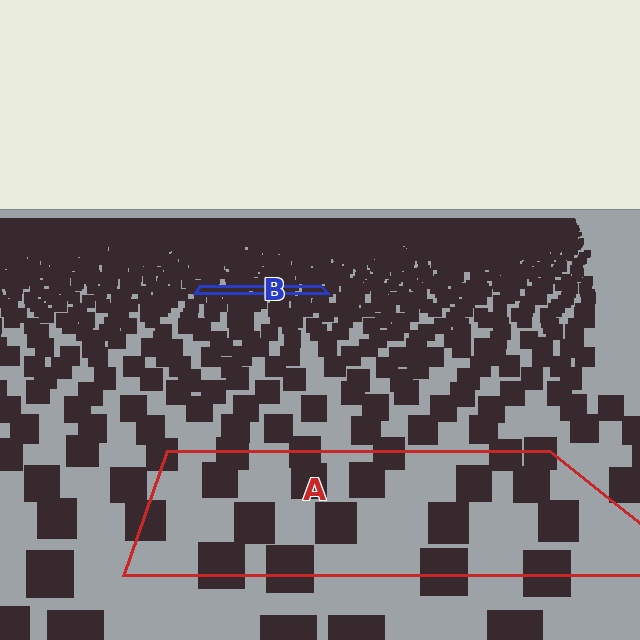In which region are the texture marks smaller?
The texture marks are smaller in region B, because it is farther away.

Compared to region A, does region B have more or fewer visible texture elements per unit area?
Region B has more texture elements per unit area — they are packed more densely because it is farther away.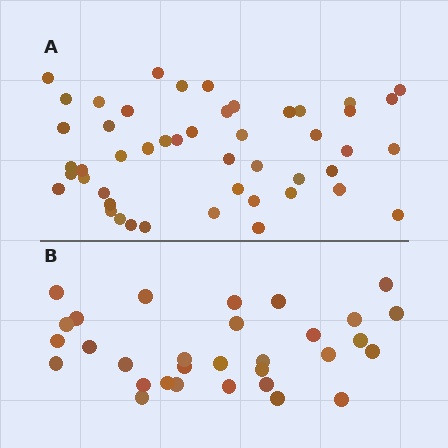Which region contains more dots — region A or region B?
Region A (the top region) has more dots.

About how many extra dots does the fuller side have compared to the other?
Region A has approximately 15 more dots than region B.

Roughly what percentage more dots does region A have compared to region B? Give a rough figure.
About 55% more.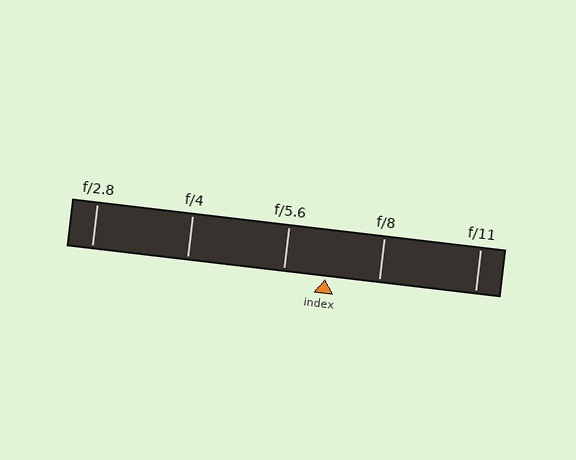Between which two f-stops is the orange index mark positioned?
The index mark is between f/5.6 and f/8.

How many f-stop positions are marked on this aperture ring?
There are 5 f-stop positions marked.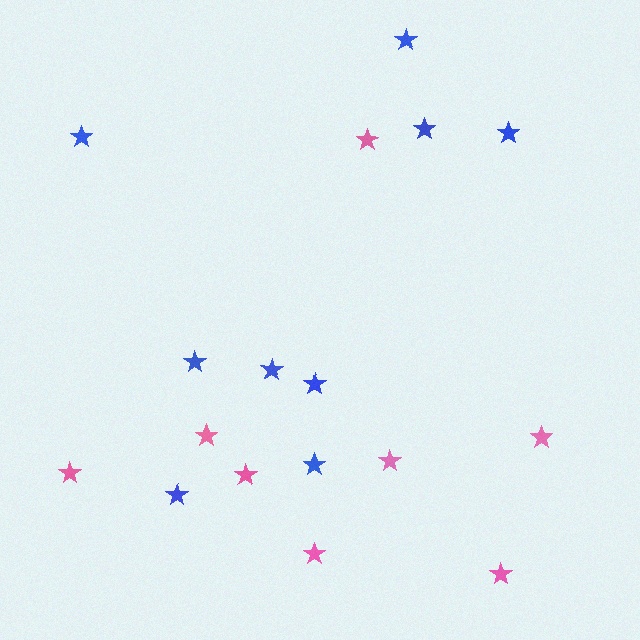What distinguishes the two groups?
There are 2 groups: one group of blue stars (9) and one group of pink stars (8).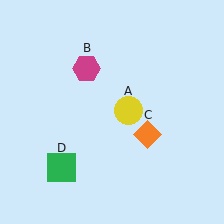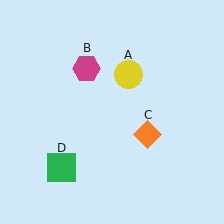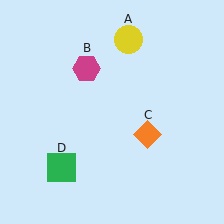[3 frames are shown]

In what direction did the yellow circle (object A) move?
The yellow circle (object A) moved up.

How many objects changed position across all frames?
1 object changed position: yellow circle (object A).